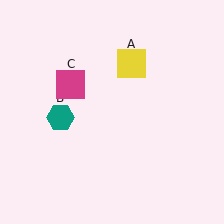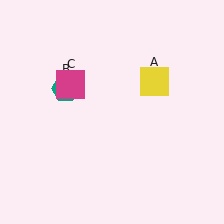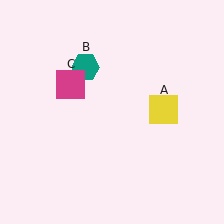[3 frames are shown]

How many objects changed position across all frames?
2 objects changed position: yellow square (object A), teal hexagon (object B).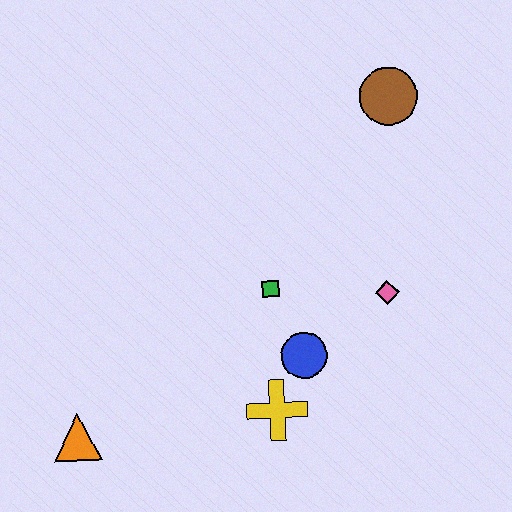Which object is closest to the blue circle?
The yellow cross is closest to the blue circle.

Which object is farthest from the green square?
The orange triangle is farthest from the green square.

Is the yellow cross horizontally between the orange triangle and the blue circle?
Yes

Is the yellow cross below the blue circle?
Yes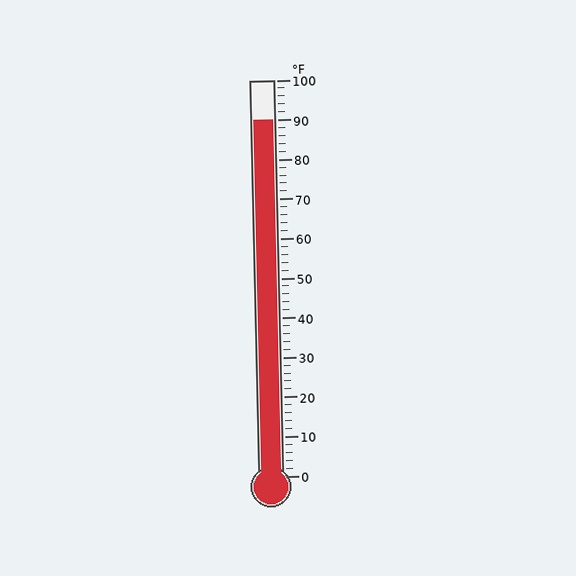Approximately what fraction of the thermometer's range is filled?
The thermometer is filled to approximately 90% of its range.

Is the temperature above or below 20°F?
The temperature is above 20°F.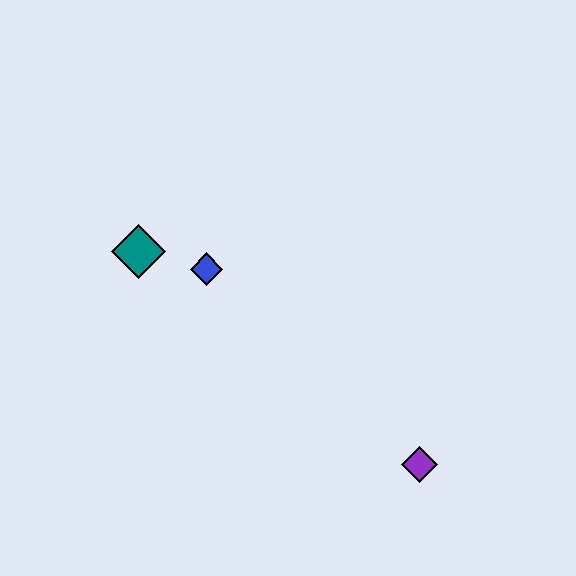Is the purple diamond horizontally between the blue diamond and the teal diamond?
No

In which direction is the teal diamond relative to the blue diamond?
The teal diamond is to the left of the blue diamond.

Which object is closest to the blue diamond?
The teal diamond is closest to the blue diamond.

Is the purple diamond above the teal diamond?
No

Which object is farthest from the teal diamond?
The purple diamond is farthest from the teal diamond.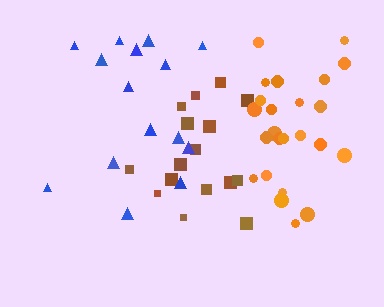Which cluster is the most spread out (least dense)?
Blue.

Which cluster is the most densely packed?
Brown.